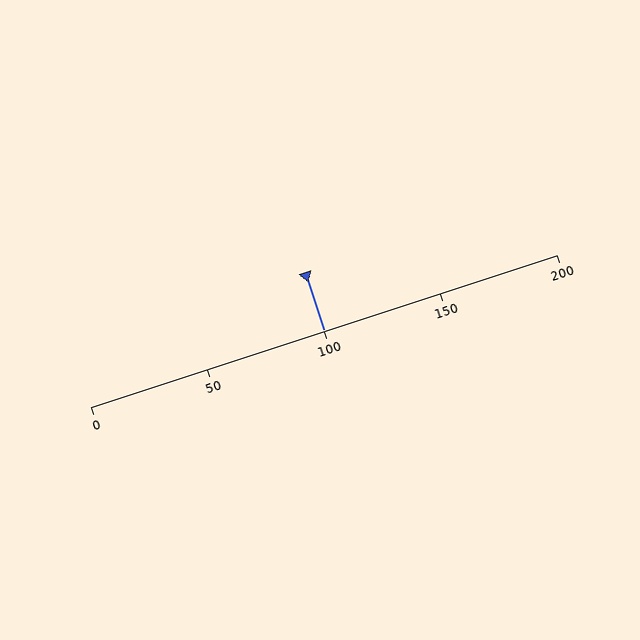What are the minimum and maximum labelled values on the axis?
The axis runs from 0 to 200.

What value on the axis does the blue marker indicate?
The marker indicates approximately 100.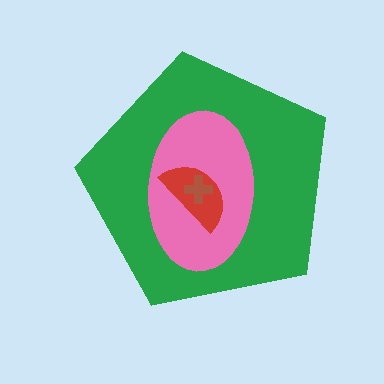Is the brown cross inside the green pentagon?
Yes.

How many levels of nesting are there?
4.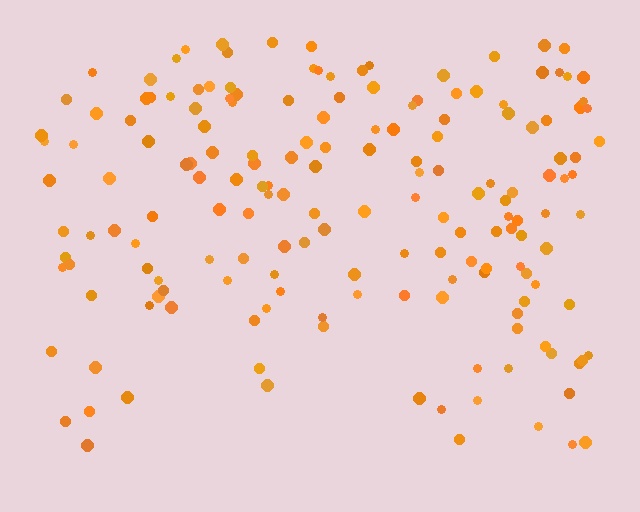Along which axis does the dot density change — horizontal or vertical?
Vertical.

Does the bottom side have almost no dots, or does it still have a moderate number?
Still a moderate number, just noticeably fewer than the top.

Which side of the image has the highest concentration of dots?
The top.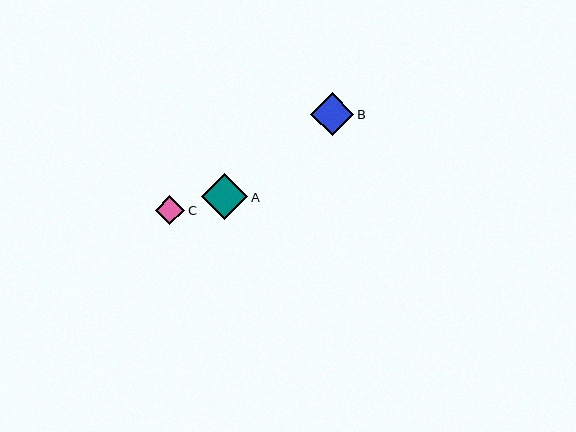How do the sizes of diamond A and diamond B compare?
Diamond A and diamond B are approximately the same size.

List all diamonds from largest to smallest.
From largest to smallest: A, B, C.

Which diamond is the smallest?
Diamond C is the smallest with a size of approximately 29 pixels.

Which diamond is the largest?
Diamond A is the largest with a size of approximately 46 pixels.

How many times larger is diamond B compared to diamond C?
Diamond B is approximately 1.5 times the size of diamond C.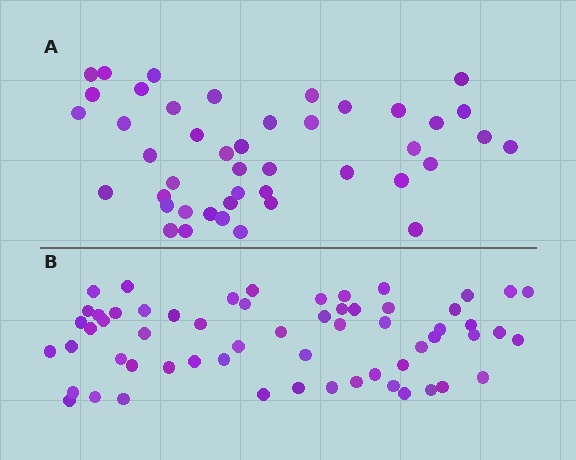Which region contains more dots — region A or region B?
Region B (the bottom region) has more dots.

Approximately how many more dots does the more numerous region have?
Region B has approximately 15 more dots than region A.